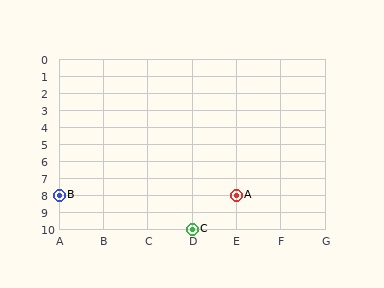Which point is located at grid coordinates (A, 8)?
Point B is at (A, 8).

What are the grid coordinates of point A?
Point A is at grid coordinates (E, 8).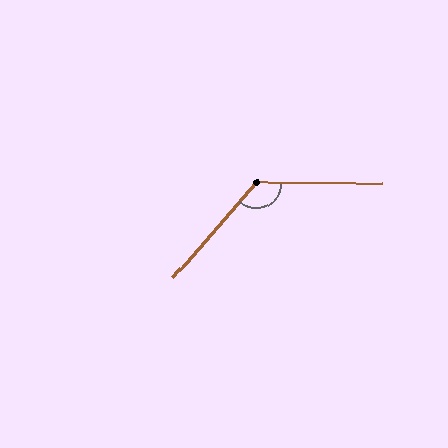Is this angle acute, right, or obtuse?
It is obtuse.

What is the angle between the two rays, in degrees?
Approximately 131 degrees.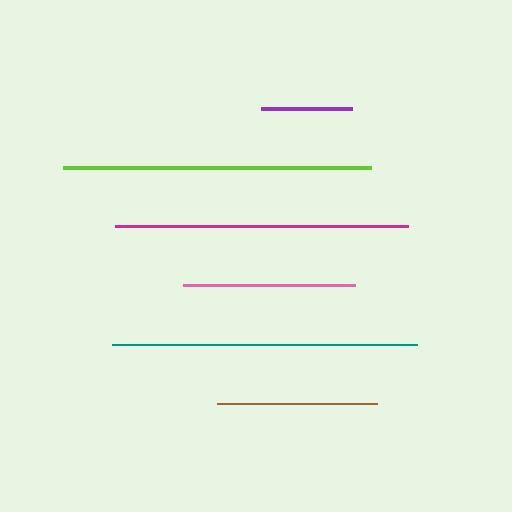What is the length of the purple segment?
The purple segment is approximately 91 pixels long.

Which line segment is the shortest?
The purple line is the shortest at approximately 91 pixels.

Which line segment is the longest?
The lime line is the longest at approximately 307 pixels.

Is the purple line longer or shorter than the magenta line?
The magenta line is longer than the purple line.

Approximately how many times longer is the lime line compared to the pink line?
The lime line is approximately 1.8 times the length of the pink line.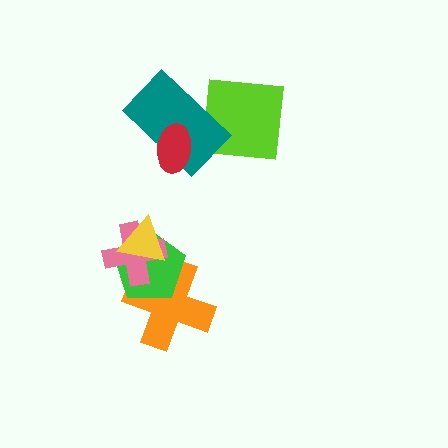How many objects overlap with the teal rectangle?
2 objects overlap with the teal rectangle.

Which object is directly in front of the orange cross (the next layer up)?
The green pentagon is directly in front of the orange cross.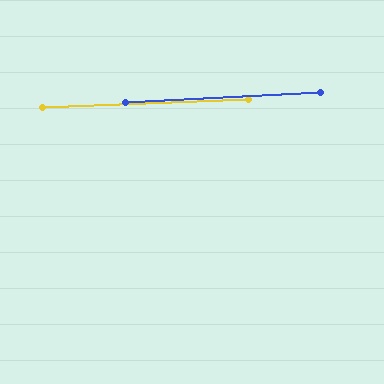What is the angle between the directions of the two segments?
Approximately 1 degree.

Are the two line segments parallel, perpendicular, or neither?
Parallel — their directions differ by only 0.5°.